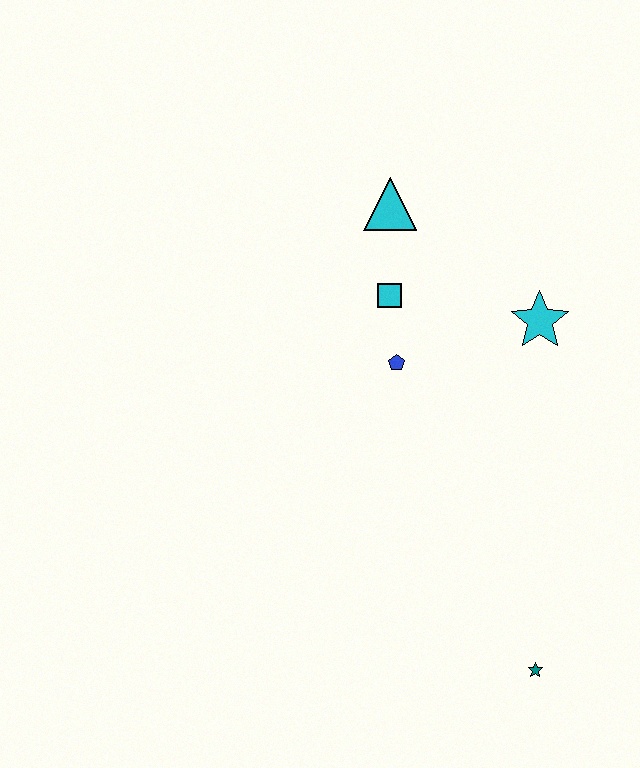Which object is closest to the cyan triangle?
The cyan square is closest to the cyan triangle.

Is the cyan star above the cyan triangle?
No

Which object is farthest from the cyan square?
The teal star is farthest from the cyan square.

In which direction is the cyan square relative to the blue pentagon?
The cyan square is above the blue pentagon.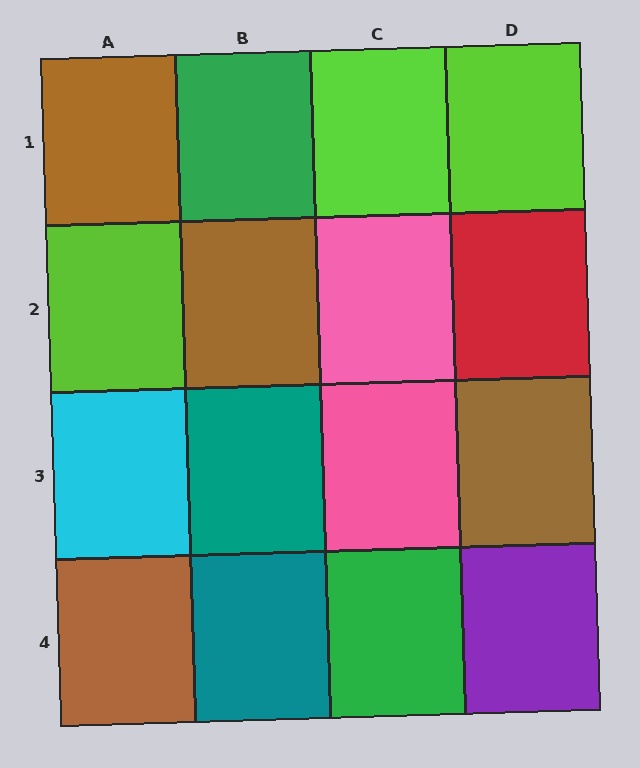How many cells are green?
2 cells are green.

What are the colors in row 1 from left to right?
Brown, green, lime, lime.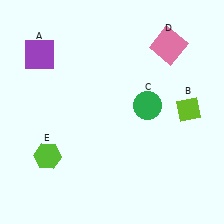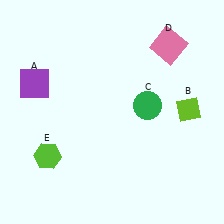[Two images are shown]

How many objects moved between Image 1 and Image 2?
1 object moved between the two images.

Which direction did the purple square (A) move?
The purple square (A) moved down.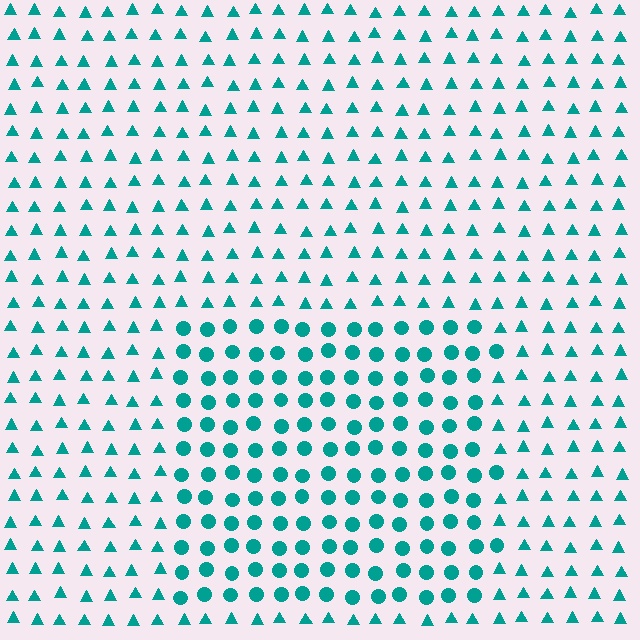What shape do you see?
I see a rectangle.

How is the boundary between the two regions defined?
The boundary is defined by a change in element shape: circles inside vs. triangles outside. All elements share the same color and spacing.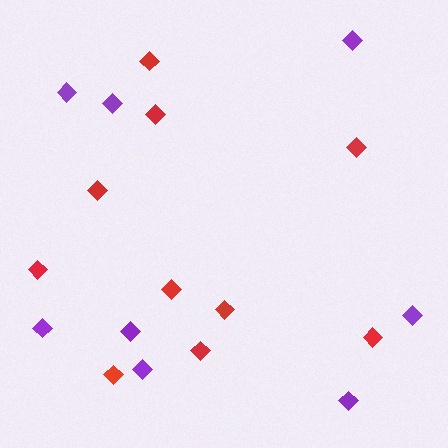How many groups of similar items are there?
There are 2 groups: one group of red diamonds (10) and one group of purple diamonds (8).